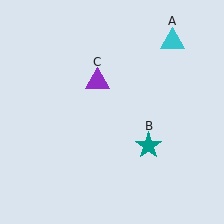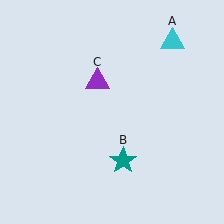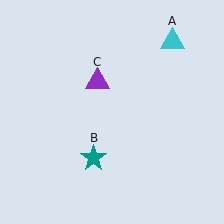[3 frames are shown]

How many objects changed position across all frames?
1 object changed position: teal star (object B).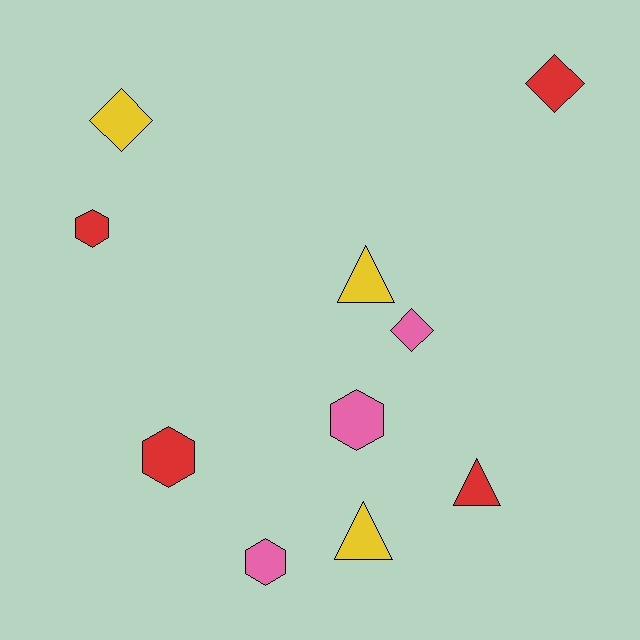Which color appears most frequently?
Red, with 4 objects.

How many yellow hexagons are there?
There are no yellow hexagons.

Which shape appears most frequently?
Hexagon, with 4 objects.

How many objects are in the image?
There are 10 objects.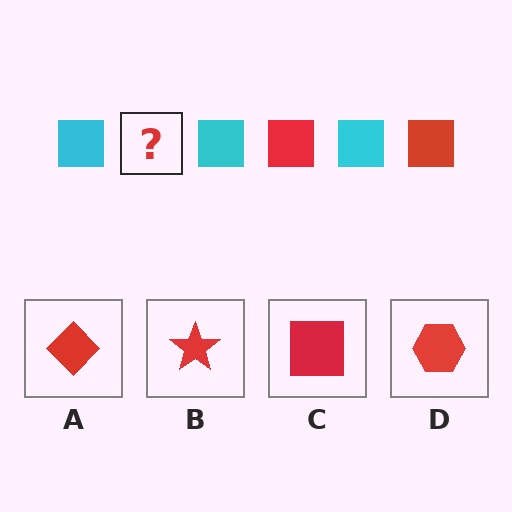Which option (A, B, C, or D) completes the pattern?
C.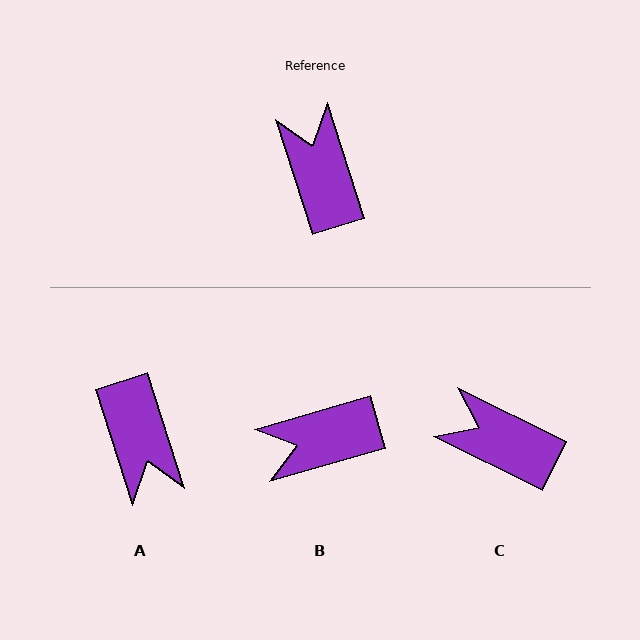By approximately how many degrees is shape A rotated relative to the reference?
Approximately 180 degrees clockwise.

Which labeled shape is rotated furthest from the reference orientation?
A, about 180 degrees away.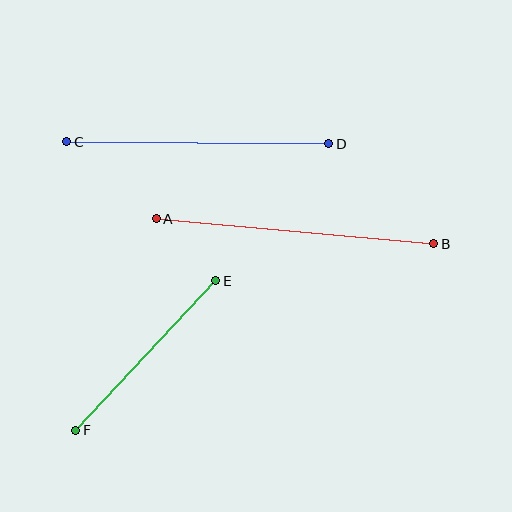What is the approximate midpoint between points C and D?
The midpoint is at approximately (198, 143) pixels.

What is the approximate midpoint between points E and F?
The midpoint is at approximately (146, 355) pixels.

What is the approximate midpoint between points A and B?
The midpoint is at approximately (295, 231) pixels.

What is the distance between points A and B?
The distance is approximately 279 pixels.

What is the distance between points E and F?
The distance is approximately 205 pixels.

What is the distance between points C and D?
The distance is approximately 262 pixels.